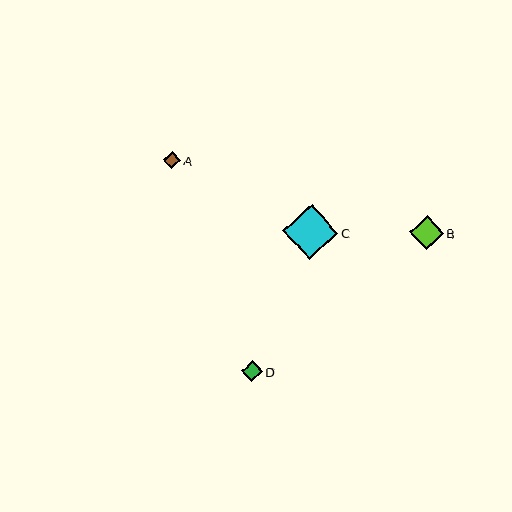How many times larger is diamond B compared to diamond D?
Diamond B is approximately 1.6 times the size of diamond D.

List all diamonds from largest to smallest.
From largest to smallest: C, B, D, A.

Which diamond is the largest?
Diamond C is the largest with a size of approximately 56 pixels.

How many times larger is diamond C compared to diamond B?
Diamond C is approximately 1.7 times the size of diamond B.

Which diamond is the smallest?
Diamond A is the smallest with a size of approximately 17 pixels.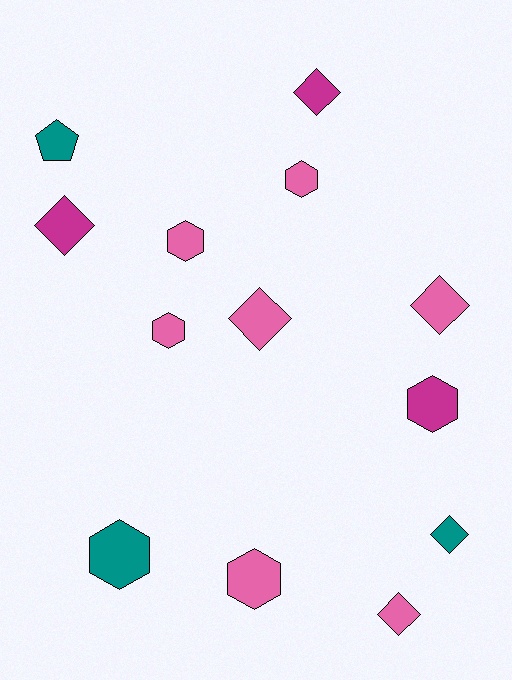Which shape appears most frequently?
Diamond, with 6 objects.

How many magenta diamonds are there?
There are 2 magenta diamonds.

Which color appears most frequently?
Pink, with 7 objects.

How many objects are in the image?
There are 13 objects.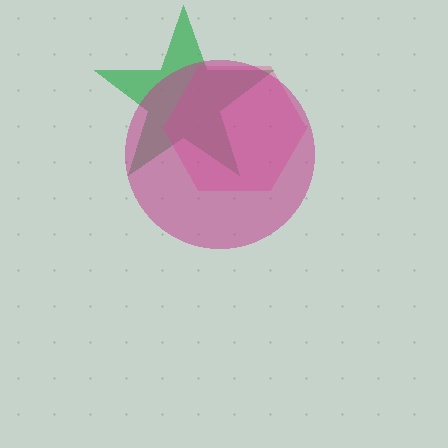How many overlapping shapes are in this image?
There are 3 overlapping shapes in the image.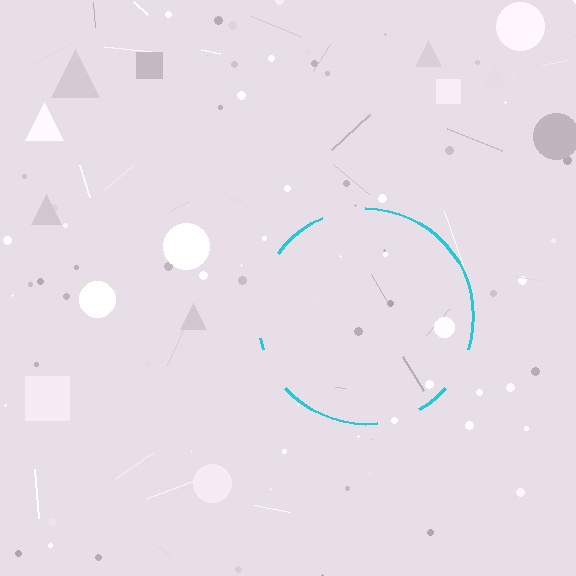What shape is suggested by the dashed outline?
The dashed outline suggests a circle.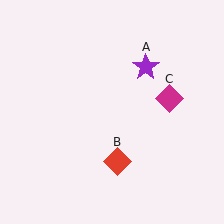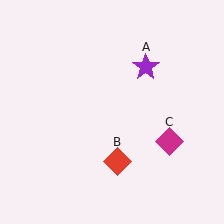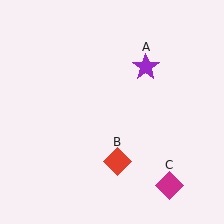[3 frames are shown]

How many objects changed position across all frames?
1 object changed position: magenta diamond (object C).